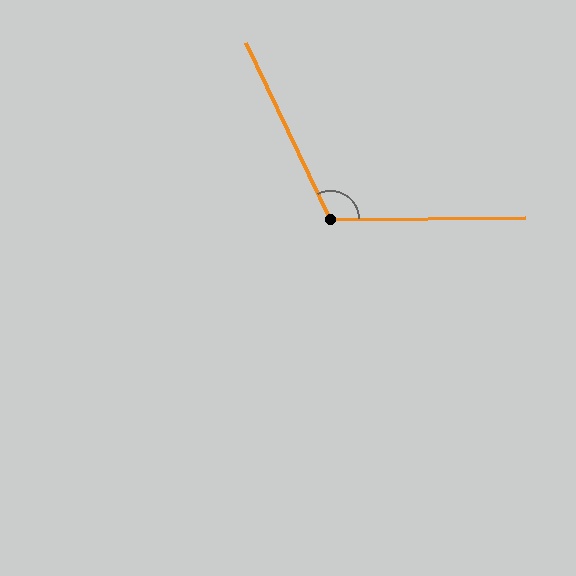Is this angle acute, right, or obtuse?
It is obtuse.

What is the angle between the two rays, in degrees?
Approximately 115 degrees.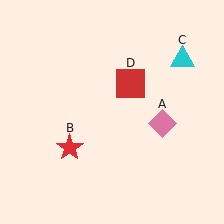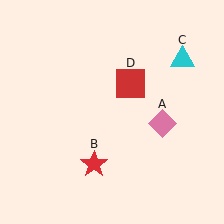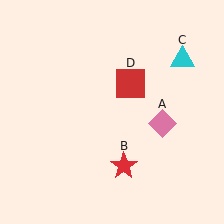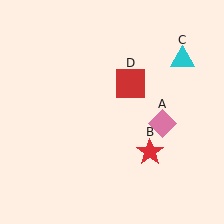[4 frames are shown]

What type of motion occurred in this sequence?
The red star (object B) rotated counterclockwise around the center of the scene.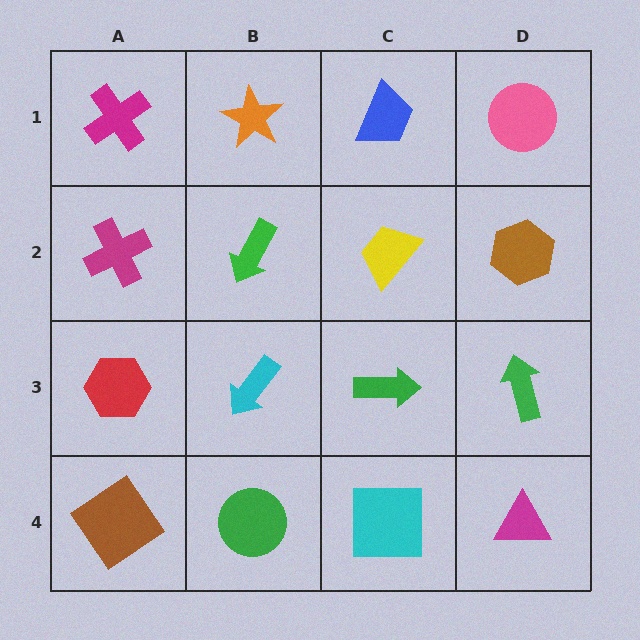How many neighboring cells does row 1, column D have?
2.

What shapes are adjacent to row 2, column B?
An orange star (row 1, column B), a cyan arrow (row 3, column B), a magenta cross (row 2, column A), a yellow trapezoid (row 2, column C).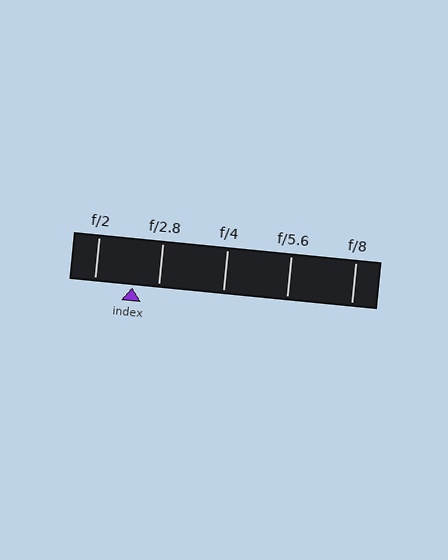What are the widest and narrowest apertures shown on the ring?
The widest aperture shown is f/2 and the narrowest is f/8.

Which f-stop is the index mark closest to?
The index mark is closest to f/2.8.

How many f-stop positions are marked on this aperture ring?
There are 5 f-stop positions marked.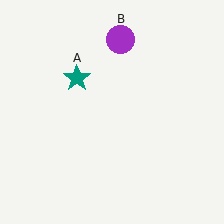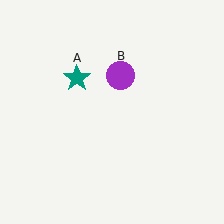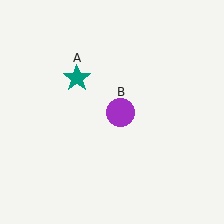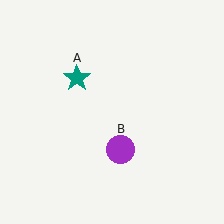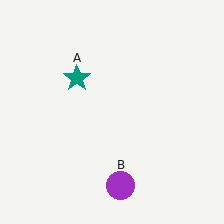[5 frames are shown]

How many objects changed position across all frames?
1 object changed position: purple circle (object B).